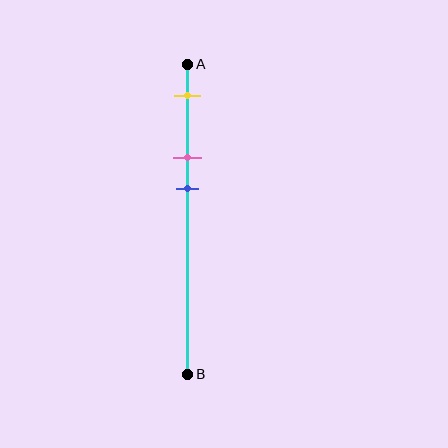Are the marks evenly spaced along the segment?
Yes, the marks are approximately evenly spaced.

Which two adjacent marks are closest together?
The pink and blue marks are the closest adjacent pair.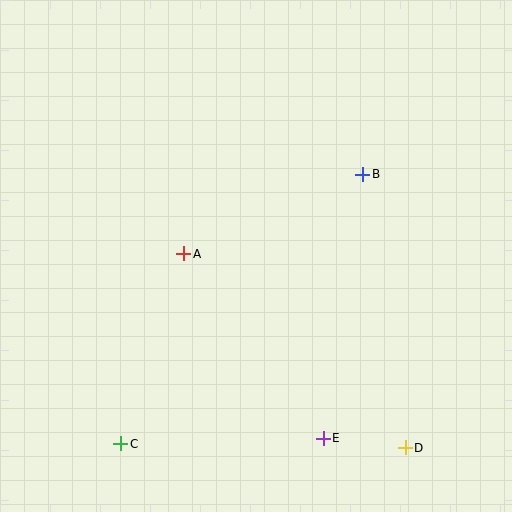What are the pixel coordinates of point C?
Point C is at (120, 444).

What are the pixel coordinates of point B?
Point B is at (363, 174).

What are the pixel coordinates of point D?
Point D is at (405, 448).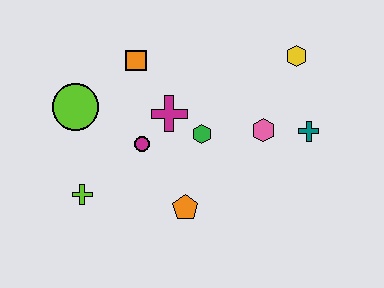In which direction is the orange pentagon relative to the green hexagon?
The orange pentagon is below the green hexagon.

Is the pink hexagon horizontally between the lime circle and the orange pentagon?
No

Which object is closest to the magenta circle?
The magenta cross is closest to the magenta circle.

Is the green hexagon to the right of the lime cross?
Yes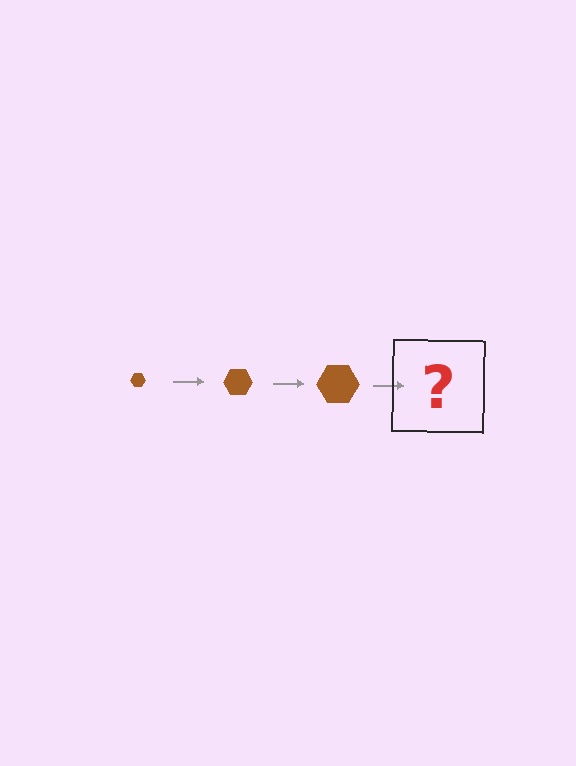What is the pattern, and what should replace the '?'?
The pattern is that the hexagon gets progressively larger each step. The '?' should be a brown hexagon, larger than the previous one.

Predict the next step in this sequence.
The next step is a brown hexagon, larger than the previous one.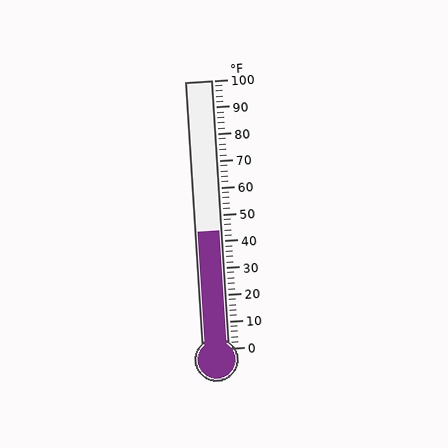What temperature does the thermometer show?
The thermometer shows approximately 44°F.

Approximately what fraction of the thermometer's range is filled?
The thermometer is filled to approximately 45% of its range.